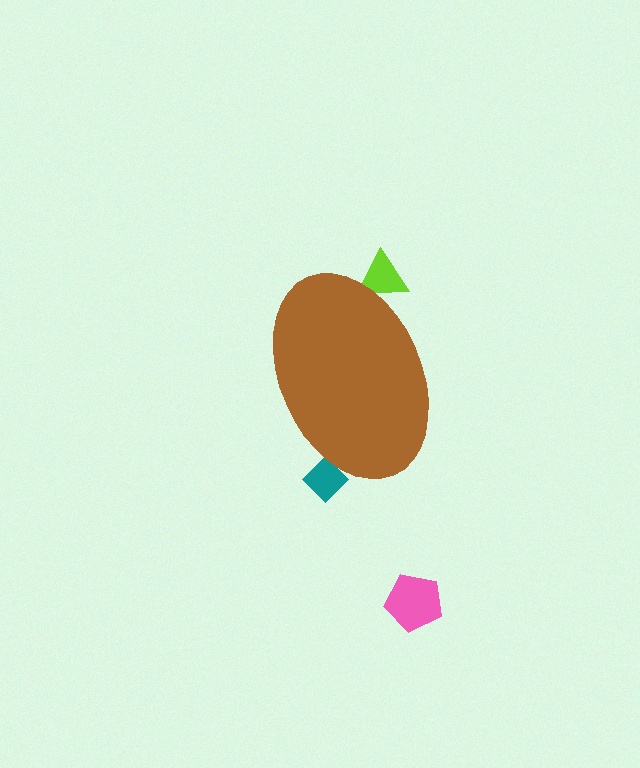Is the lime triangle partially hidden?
Yes, the lime triangle is partially hidden behind the brown ellipse.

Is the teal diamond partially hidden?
Yes, the teal diamond is partially hidden behind the brown ellipse.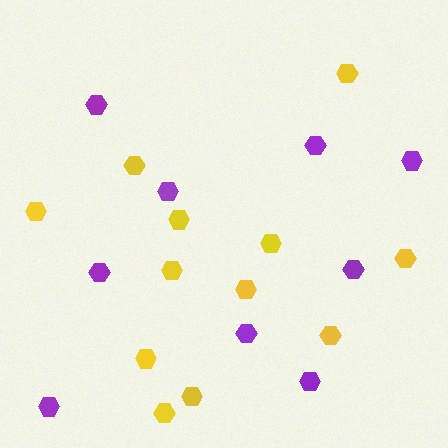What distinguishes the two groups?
There are 2 groups: one group of yellow hexagons (12) and one group of purple hexagons (9).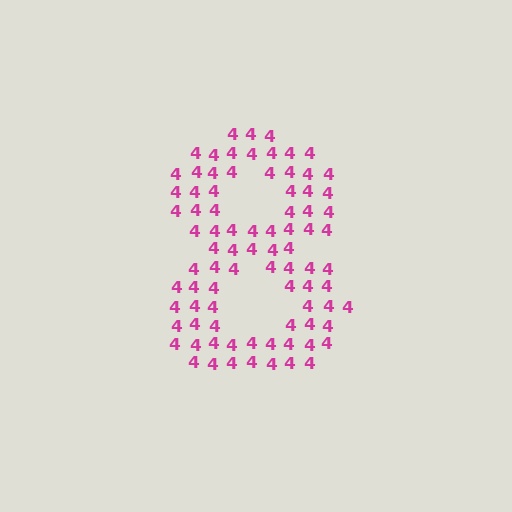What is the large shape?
The large shape is the digit 8.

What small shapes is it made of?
It is made of small digit 4's.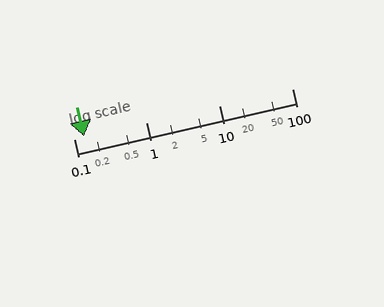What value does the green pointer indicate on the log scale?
The pointer indicates approximately 0.14.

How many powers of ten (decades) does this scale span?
The scale spans 3 decades, from 0.1 to 100.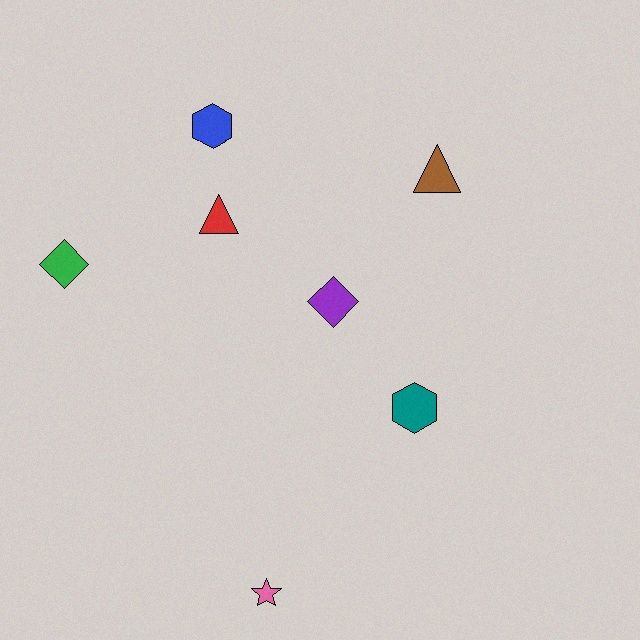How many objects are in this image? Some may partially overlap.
There are 7 objects.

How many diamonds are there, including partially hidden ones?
There are 2 diamonds.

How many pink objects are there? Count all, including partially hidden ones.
There is 1 pink object.